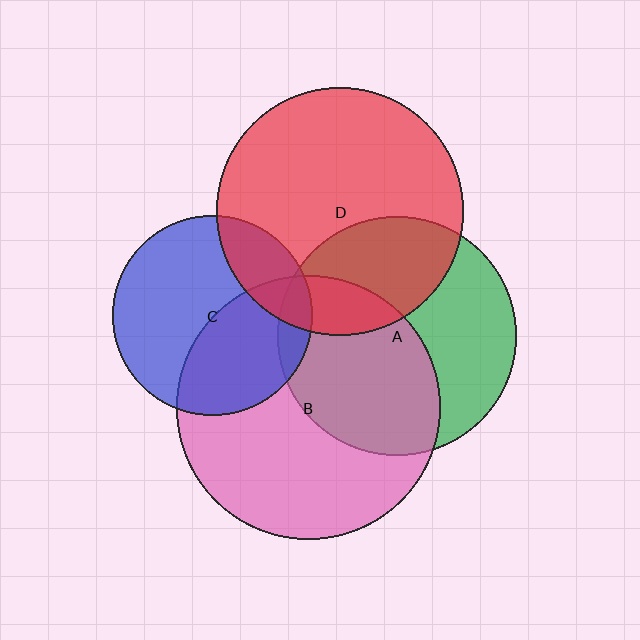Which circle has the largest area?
Circle B (pink).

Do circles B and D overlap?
Yes.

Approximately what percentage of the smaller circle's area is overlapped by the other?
Approximately 15%.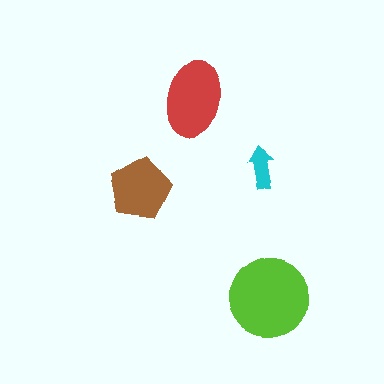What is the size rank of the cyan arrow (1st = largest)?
4th.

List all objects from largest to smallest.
The lime circle, the red ellipse, the brown pentagon, the cyan arrow.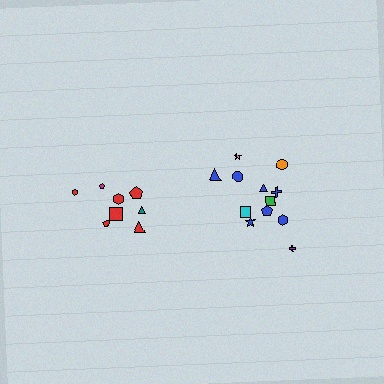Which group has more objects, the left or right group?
The right group.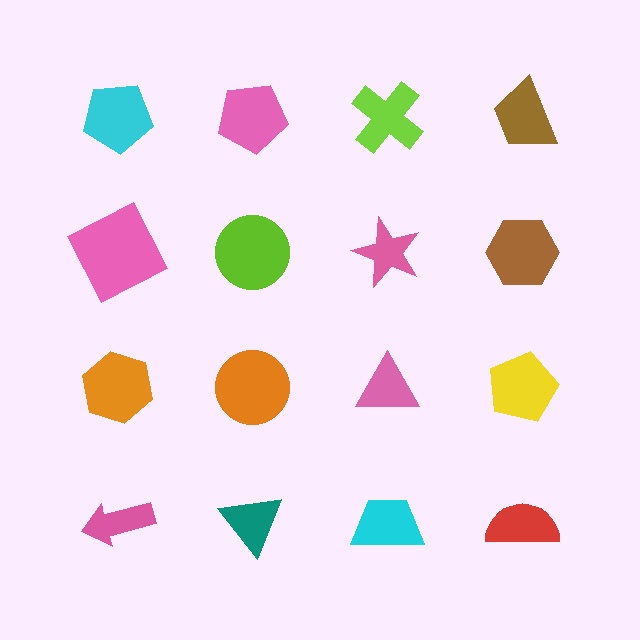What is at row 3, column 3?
A pink triangle.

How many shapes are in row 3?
4 shapes.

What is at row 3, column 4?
A yellow pentagon.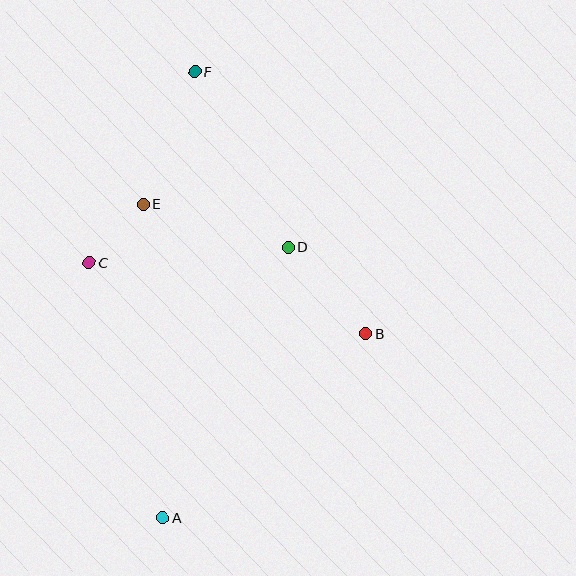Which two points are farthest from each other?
Points A and F are farthest from each other.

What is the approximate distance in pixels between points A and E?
The distance between A and E is approximately 314 pixels.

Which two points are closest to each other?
Points C and E are closest to each other.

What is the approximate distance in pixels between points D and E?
The distance between D and E is approximately 151 pixels.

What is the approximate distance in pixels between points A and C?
The distance between A and C is approximately 265 pixels.